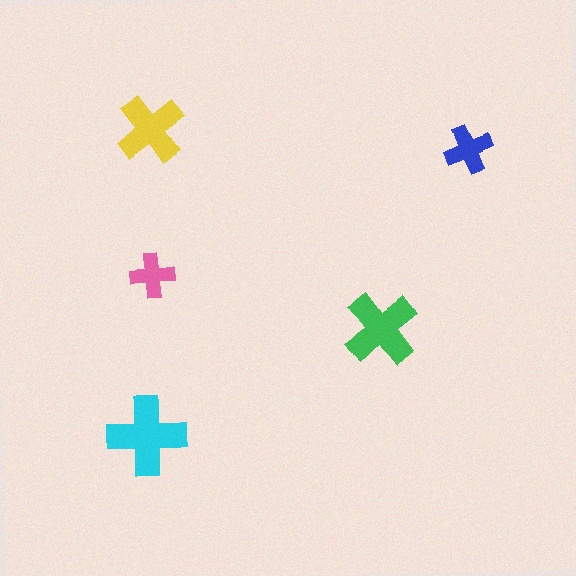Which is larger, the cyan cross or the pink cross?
The cyan one.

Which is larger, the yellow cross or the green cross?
The green one.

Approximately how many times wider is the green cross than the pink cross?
About 1.5 times wider.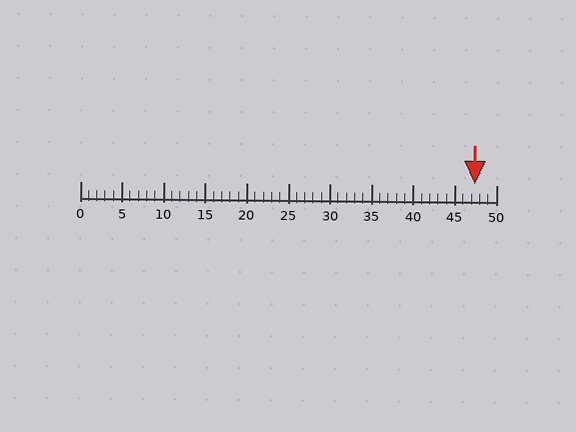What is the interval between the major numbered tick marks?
The major tick marks are spaced 5 units apart.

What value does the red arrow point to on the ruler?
The red arrow points to approximately 47.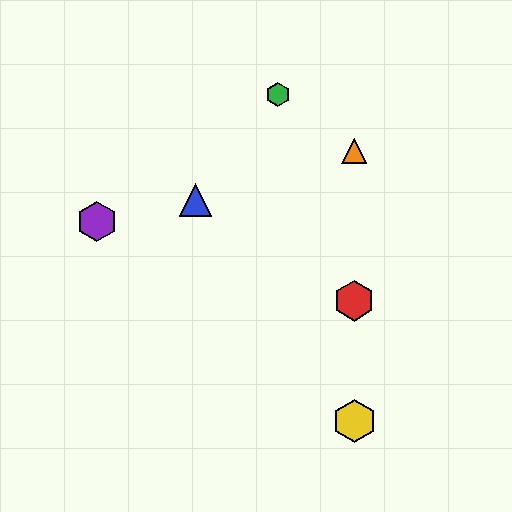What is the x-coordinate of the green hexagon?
The green hexagon is at x≈278.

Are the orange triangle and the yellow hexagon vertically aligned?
Yes, both are at x≈354.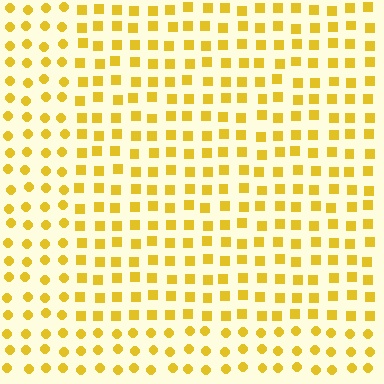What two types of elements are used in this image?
The image uses squares inside the rectangle region and circles outside it.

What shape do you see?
I see a rectangle.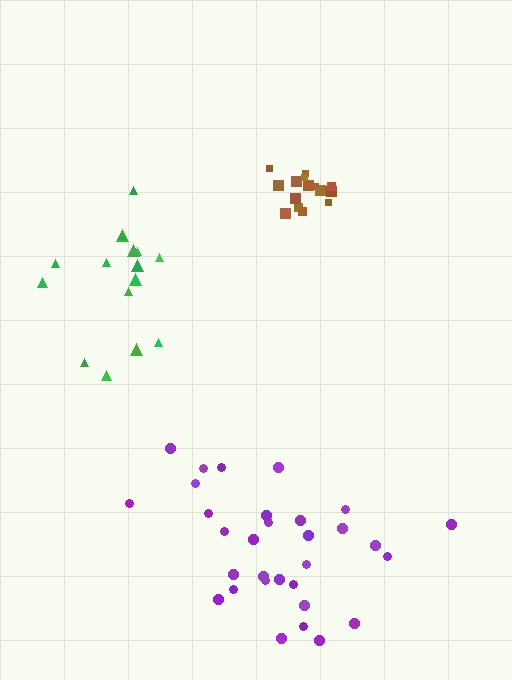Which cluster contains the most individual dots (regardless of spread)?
Purple (31).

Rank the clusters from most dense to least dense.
brown, purple, green.